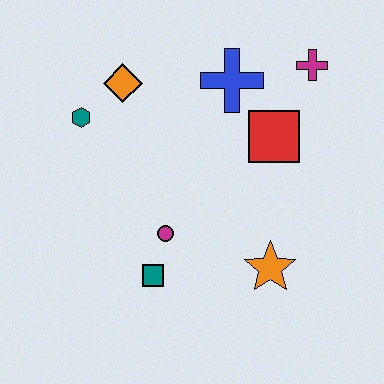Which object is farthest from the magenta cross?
The teal square is farthest from the magenta cross.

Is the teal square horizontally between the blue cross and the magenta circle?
No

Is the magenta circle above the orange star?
Yes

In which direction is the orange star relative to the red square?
The orange star is below the red square.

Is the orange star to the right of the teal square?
Yes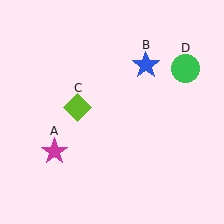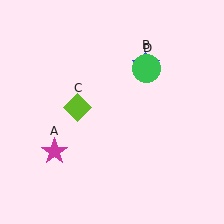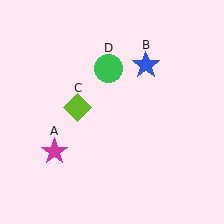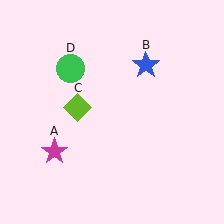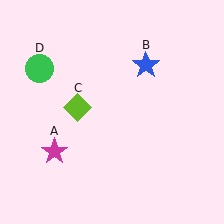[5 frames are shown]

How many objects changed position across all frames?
1 object changed position: green circle (object D).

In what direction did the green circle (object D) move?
The green circle (object D) moved left.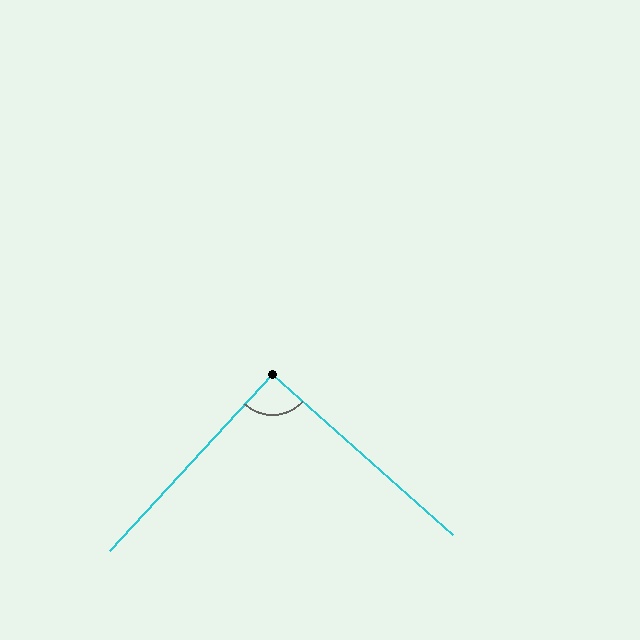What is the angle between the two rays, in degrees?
Approximately 91 degrees.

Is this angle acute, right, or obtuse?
It is approximately a right angle.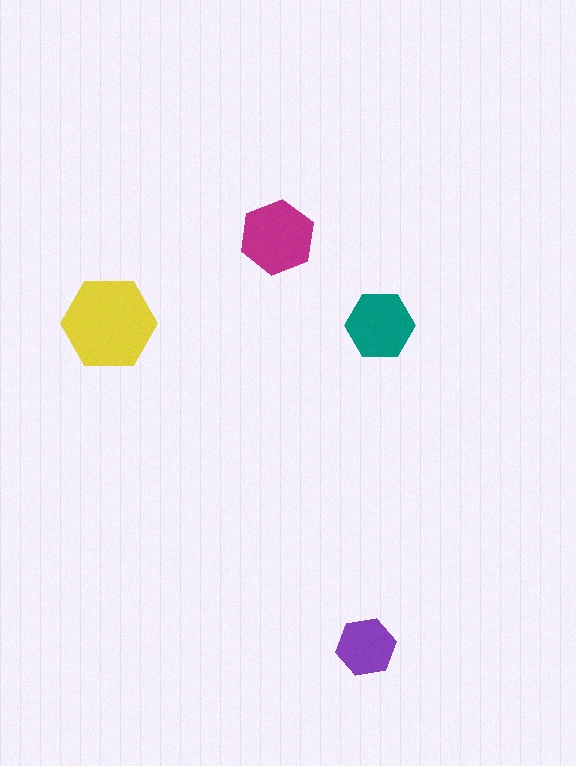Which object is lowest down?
The purple hexagon is bottommost.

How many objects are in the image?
There are 4 objects in the image.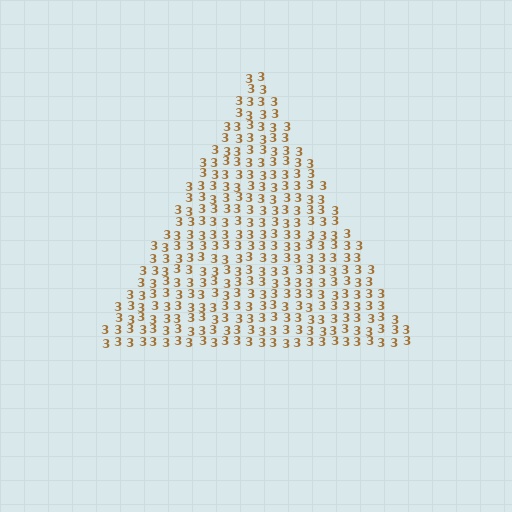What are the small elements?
The small elements are digit 3's.